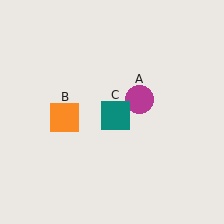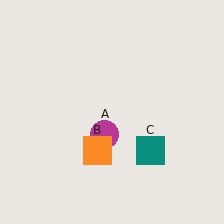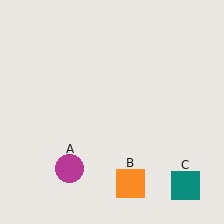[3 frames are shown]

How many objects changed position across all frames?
3 objects changed position: magenta circle (object A), orange square (object B), teal square (object C).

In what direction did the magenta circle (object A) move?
The magenta circle (object A) moved down and to the left.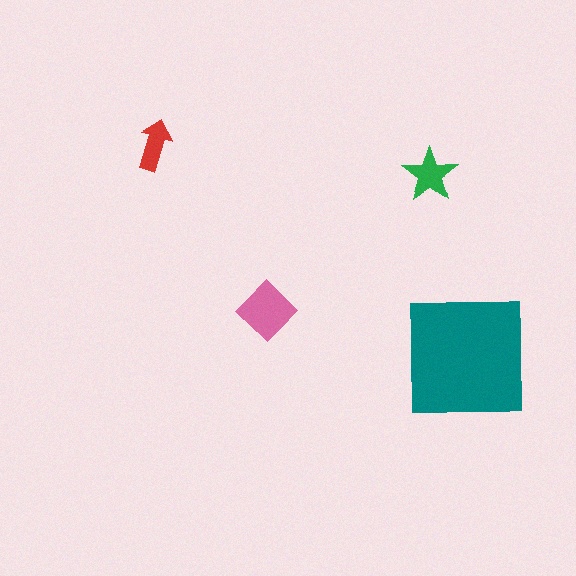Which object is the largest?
The teal square.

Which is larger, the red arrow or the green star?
The green star.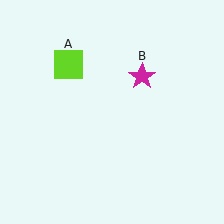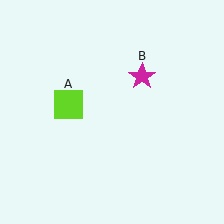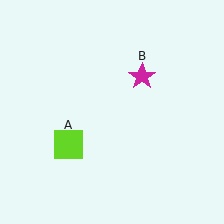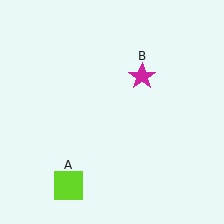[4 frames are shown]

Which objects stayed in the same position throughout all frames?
Magenta star (object B) remained stationary.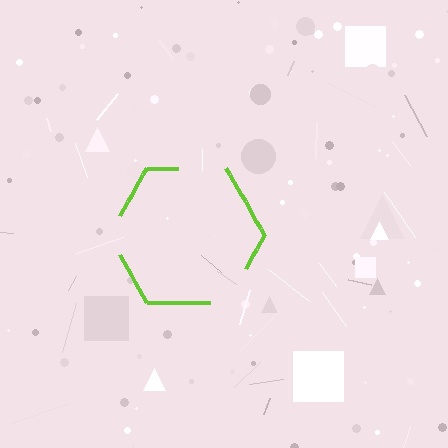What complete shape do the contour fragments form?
The contour fragments form a hexagon.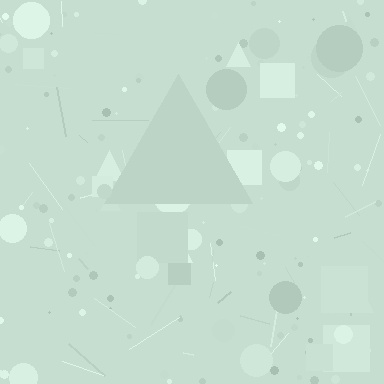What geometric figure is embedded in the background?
A triangle is embedded in the background.